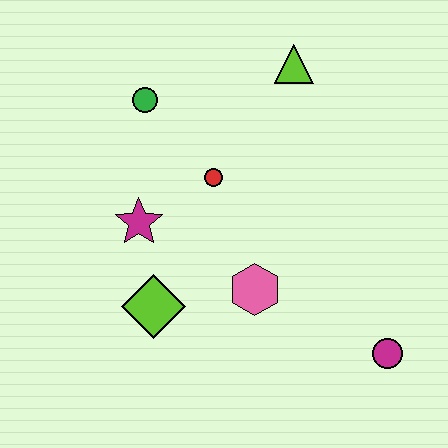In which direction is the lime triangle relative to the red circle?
The lime triangle is above the red circle.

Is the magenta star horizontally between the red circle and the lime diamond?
No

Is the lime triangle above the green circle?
Yes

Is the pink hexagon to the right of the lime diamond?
Yes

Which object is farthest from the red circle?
The magenta circle is farthest from the red circle.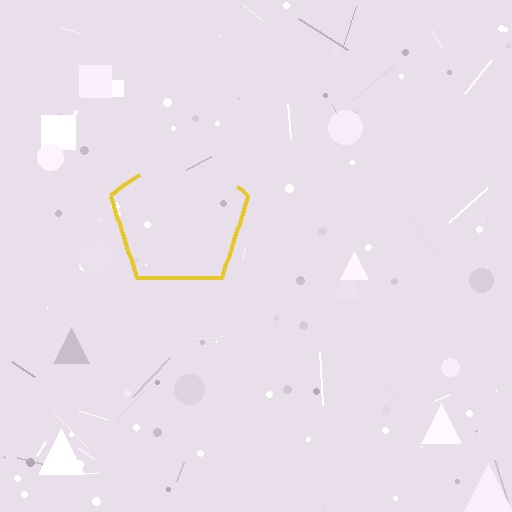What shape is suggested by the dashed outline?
The dashed outline suggests a pentagon.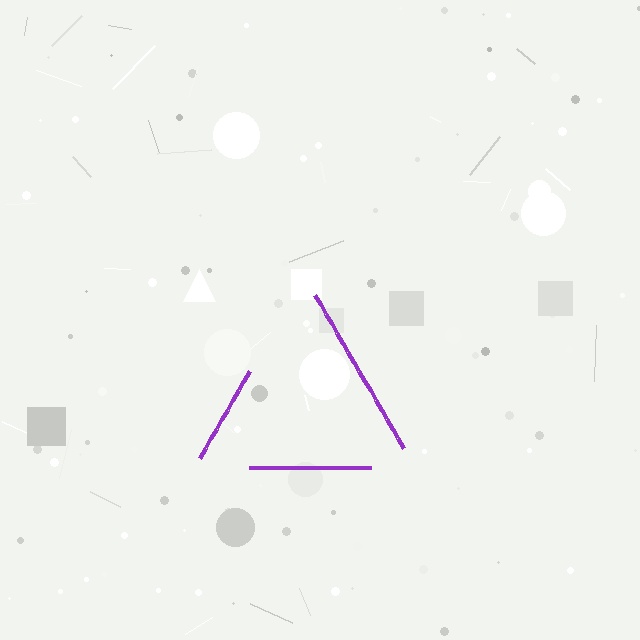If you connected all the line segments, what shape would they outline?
They would outline a triangle.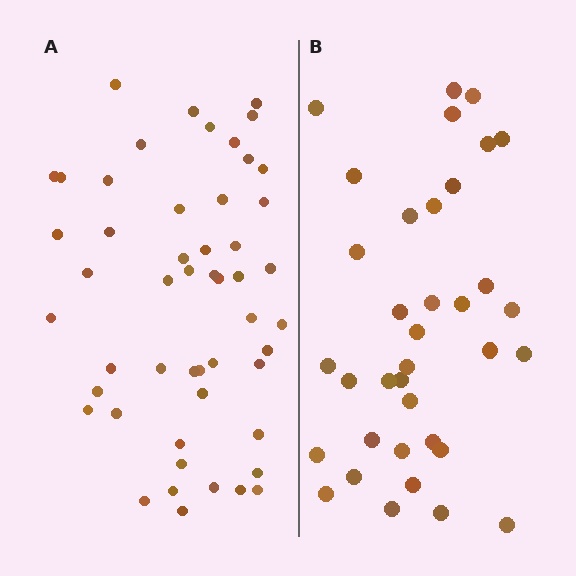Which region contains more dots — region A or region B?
Region A (the left region) has more dots.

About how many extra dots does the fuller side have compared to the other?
Region A has approximately 15 more dots than region B.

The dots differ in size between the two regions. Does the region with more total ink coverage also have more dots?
No. Region B has more total ink coverage because its dots are larger, but region A actually contains more individual dots. Total area can be misleading — the number of items is what matters here.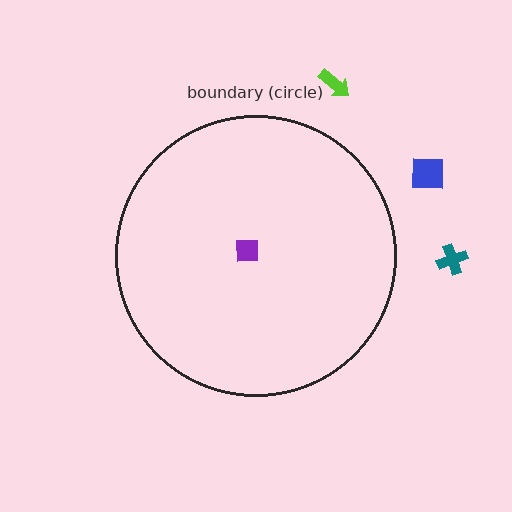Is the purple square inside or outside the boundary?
Inside.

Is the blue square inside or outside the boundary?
Outside.